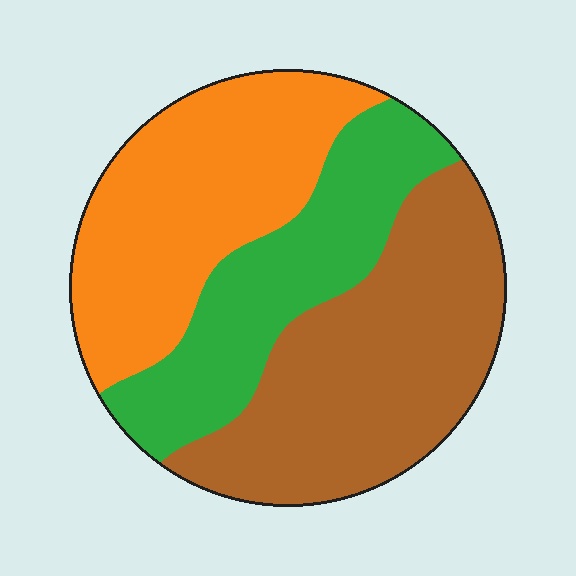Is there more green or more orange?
Orange.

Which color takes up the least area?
Green, at roughly 25%.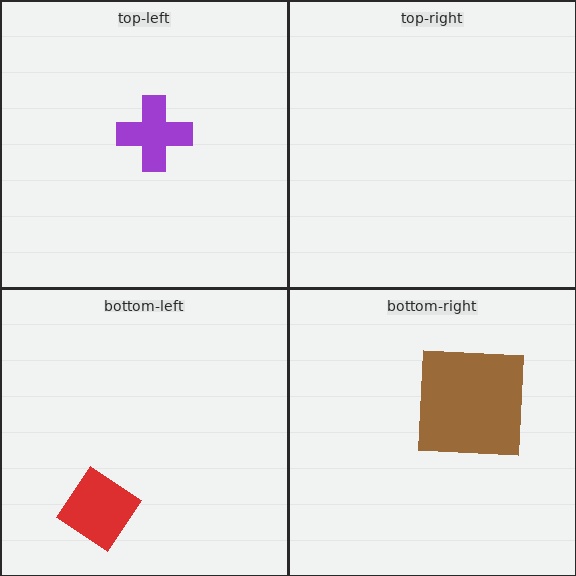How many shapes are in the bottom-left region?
1.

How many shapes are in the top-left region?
1.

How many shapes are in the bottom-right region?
1.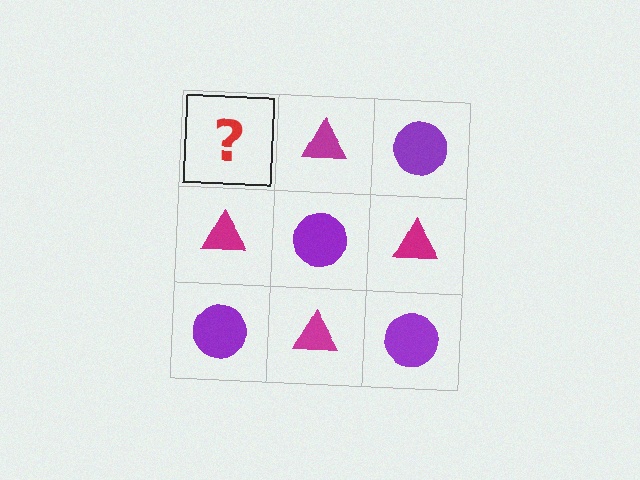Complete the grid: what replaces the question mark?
The question mark should be replaced with a purple circle.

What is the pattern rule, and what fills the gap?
The rule is that it alternates purple circle and magenta triangle in a checkerboard pattern. The gap should be filled with a purple circle.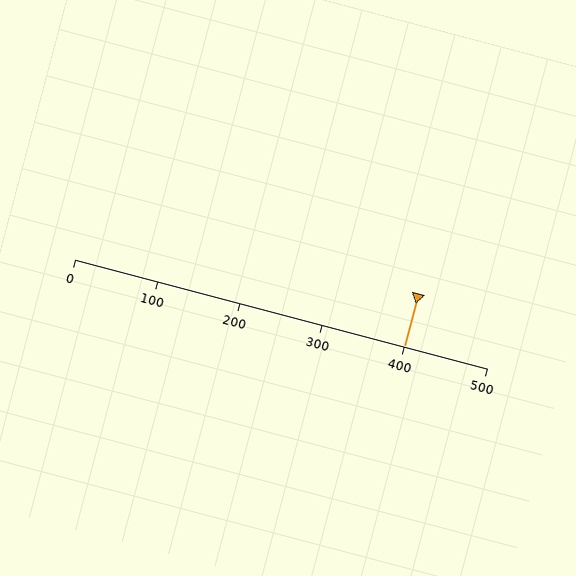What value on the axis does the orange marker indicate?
The marker indicates approximately 400.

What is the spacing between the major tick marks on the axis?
The major ticks are spaced 100 apart.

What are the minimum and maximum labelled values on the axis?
The axis runs from 0 to 500.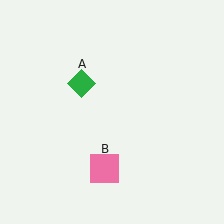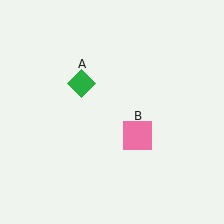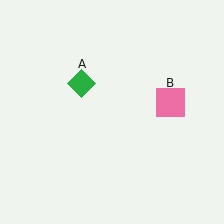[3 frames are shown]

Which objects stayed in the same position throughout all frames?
Green diamond (object A) remained stationary.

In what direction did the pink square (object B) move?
The pink square (object B) moved up and to the right.